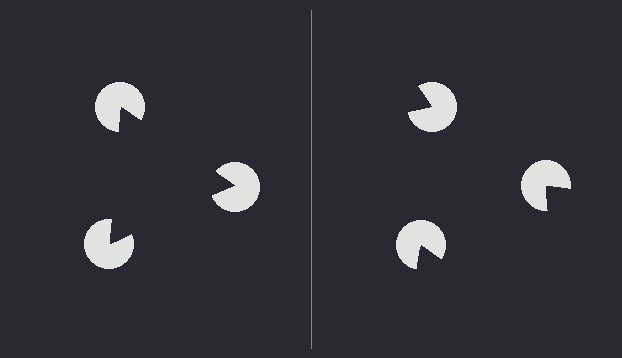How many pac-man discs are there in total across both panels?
6 — 3 on each side.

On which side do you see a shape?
An illusory triangle appears on the left side. On the right side the wedge cuts are rotated, so no coherent shape forms.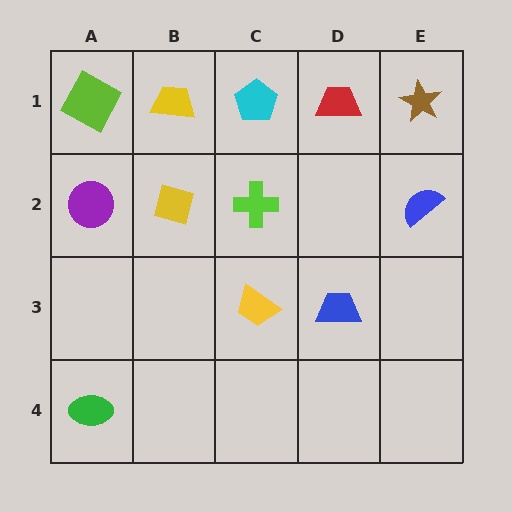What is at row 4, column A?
A green ellipse.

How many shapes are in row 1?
5 shapes.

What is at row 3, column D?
A blue trapezoid.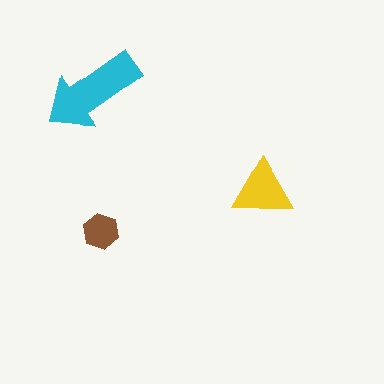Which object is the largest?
The cyan arrow.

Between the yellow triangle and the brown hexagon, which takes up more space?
The yellow triangle.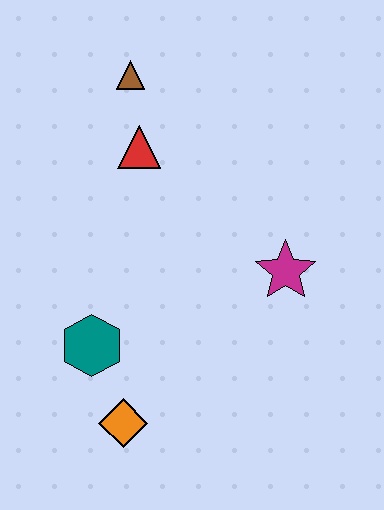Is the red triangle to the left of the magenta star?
Yes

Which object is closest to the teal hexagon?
The orange diamond is closest to the teal hexagon.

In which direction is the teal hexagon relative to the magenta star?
The teal hexagon is to the left of the magenta star.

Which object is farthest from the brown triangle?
The orange diamond is farthest from the brown triangle.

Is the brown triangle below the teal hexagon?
No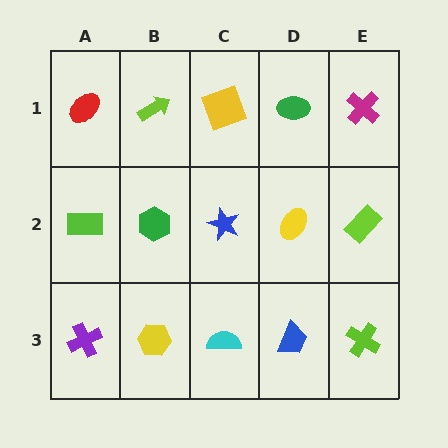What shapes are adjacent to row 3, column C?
A blue star (row 2, column C), a yellow hexagon (row 3, column B), a blue trapezoid (row 3, column D).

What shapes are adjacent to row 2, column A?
A red ellipse (row 1, column A), a purple cross (row 3, column A), a green hexagon (row 2, column B).